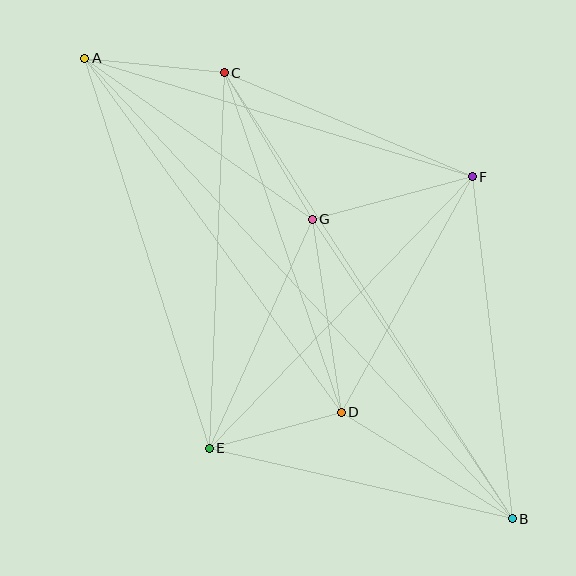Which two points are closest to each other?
Points D and E are closest to each other.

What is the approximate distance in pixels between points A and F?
The distance between A and F is approximately 405 pixels.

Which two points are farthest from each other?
Points A and B are farthest from each other.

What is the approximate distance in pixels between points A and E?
The distance between A and E is approximately 409 pixels.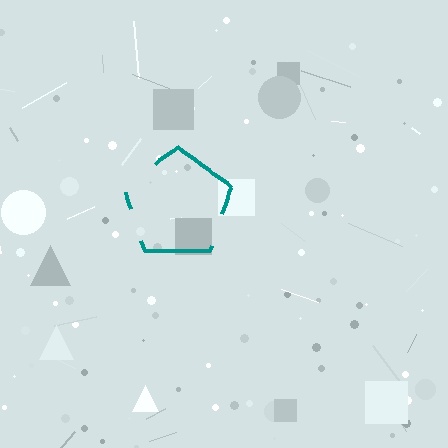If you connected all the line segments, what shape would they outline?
They would outline a pentagon.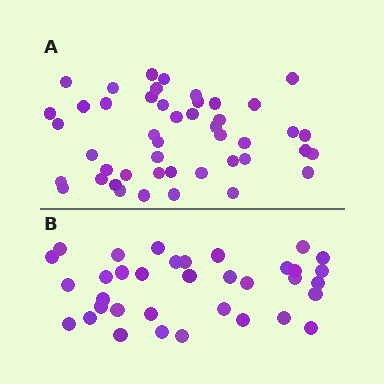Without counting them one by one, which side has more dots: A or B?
Region A (the top region) has more dots.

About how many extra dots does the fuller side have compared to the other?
Region A has roughly 12 or so more dots than region B.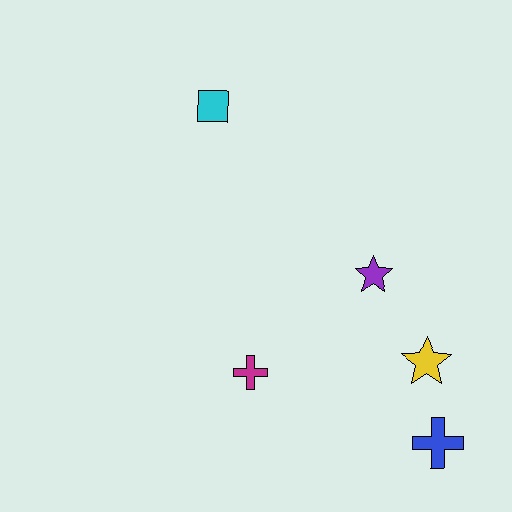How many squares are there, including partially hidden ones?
There is 1 square.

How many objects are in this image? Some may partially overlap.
There are 5 objects.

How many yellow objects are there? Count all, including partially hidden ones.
There is 1 yellow object.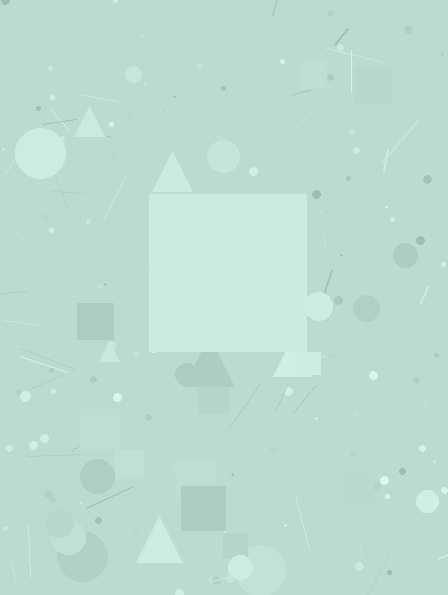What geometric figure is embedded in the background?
A square is embedded in the background.